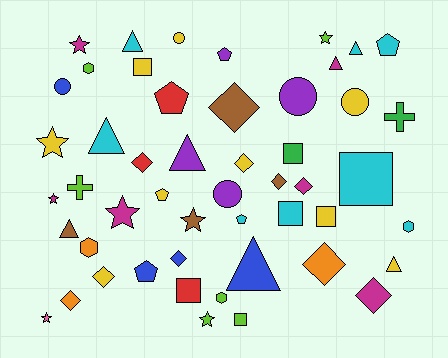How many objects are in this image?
There are 50 objects.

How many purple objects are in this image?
There are 4 purple objects.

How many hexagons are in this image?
There are 4 hexagons.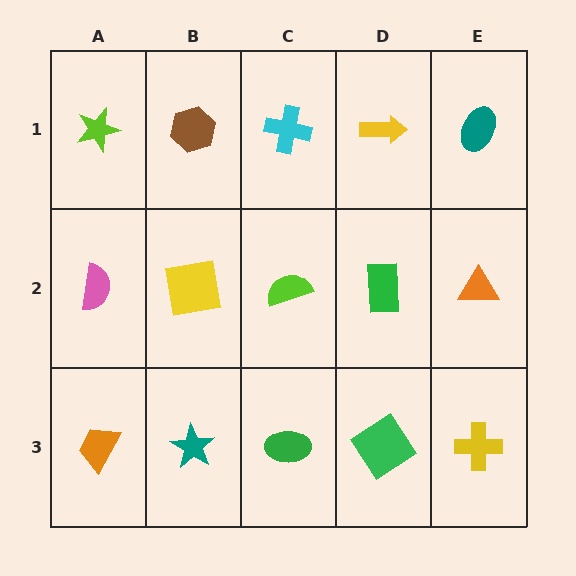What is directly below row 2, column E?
A yellow cross.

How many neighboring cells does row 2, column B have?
4.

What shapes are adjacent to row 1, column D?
A green rectangle (row 2, column D), a cyan cross (row 1, column C), a teal ellipse (row 1, column E).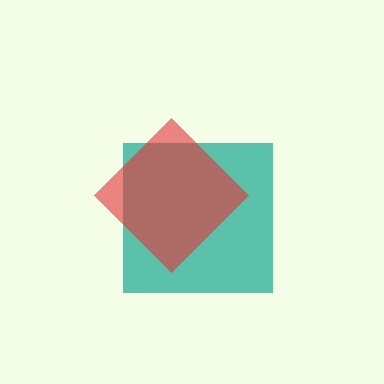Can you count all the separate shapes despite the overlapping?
Yes, there are 2 separate shapes.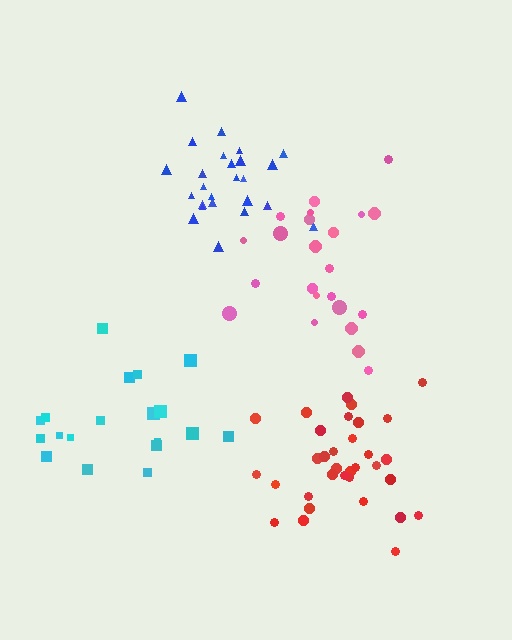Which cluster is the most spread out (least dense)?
Cyan.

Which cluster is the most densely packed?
Blue.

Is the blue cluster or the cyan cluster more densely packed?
Blue.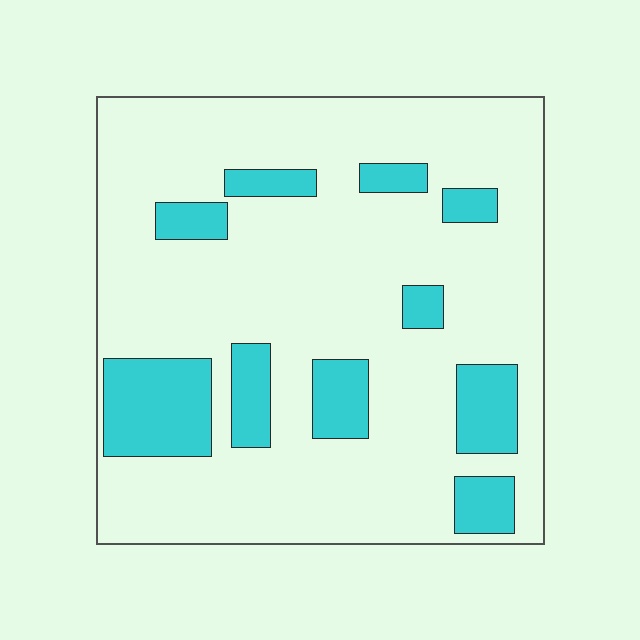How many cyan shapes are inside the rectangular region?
10.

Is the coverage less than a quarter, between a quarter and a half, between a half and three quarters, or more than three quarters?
Less than a quarter.